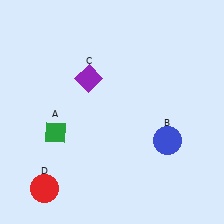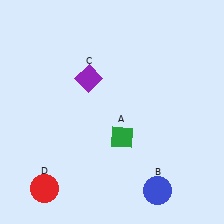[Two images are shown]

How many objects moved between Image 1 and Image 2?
2 objects moved between the two images.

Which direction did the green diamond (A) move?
The green diamond (A) moved right.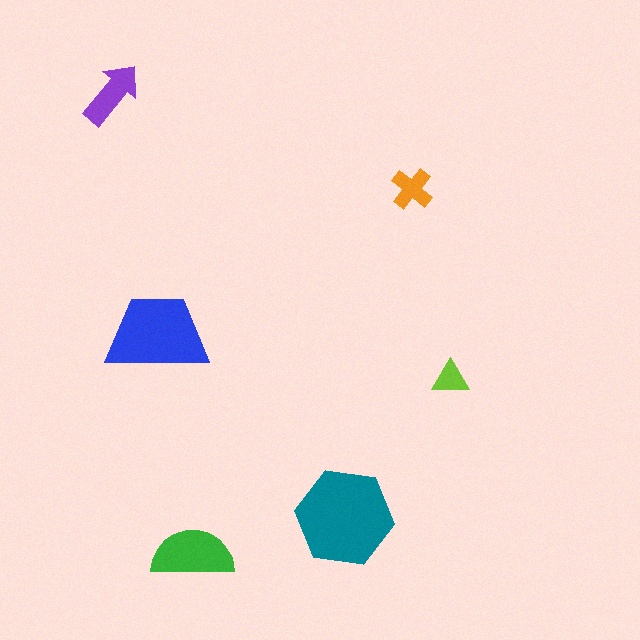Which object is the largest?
The teal hexagon.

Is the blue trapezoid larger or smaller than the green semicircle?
Larger.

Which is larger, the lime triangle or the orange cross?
The orange cross.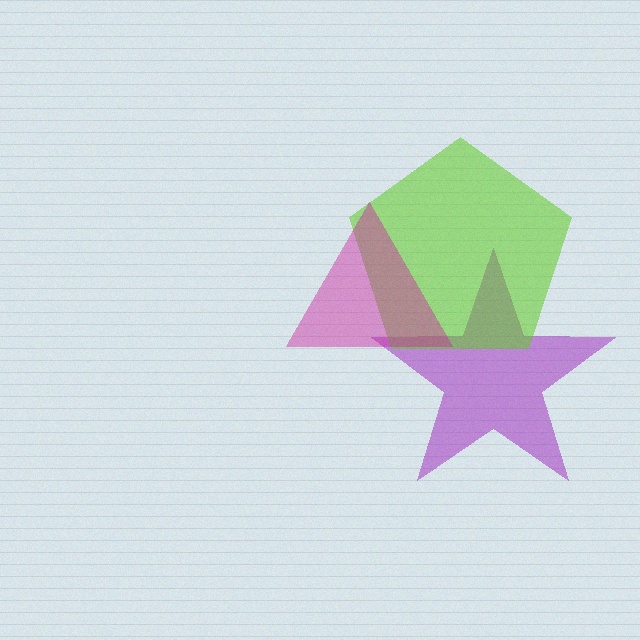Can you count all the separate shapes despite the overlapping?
Yes, there are 3 separate shapes.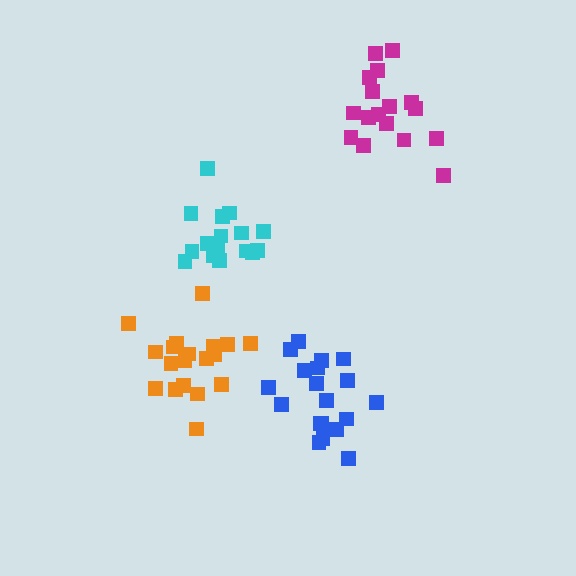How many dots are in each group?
Group 1: 16 dots, Group 2: 20 dots, Group 3: 19 dots, Group 4: 17 dots (72 total).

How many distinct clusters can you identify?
There are 4 distinct clusters.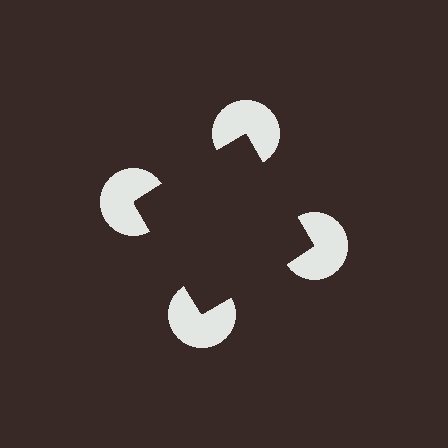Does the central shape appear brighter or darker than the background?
It typically appears slightly darker than the background, even though no actual brightness change is drawn.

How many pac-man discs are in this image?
There are 4 — one at each vertex of the illusory square.